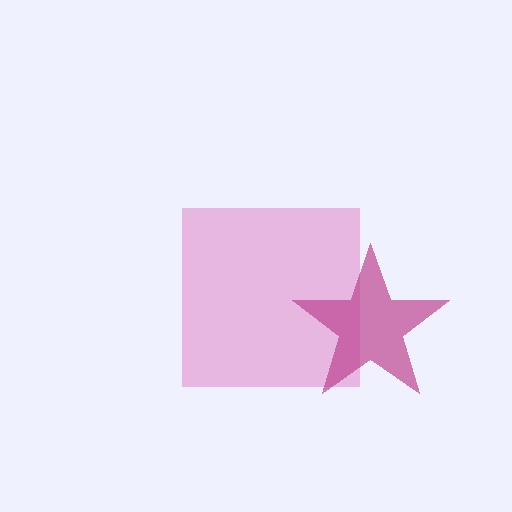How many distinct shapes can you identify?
There are 2 distinct shapes: a pink square, a magenta star.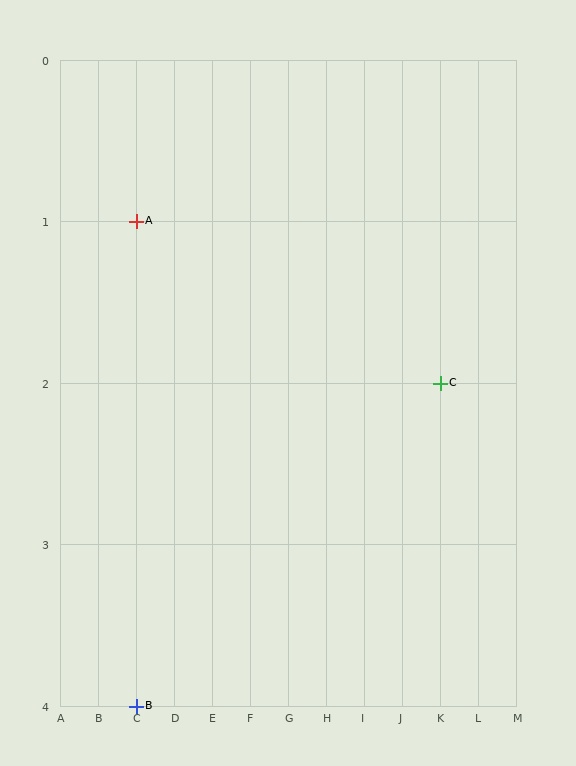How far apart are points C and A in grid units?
Points C and A are 8 columns and 1 row apart (about 8.1 grid units diagonally).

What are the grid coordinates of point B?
Point B is at grid coordinates (C, 4).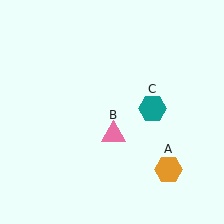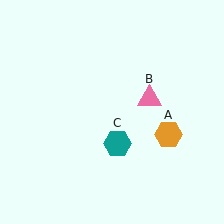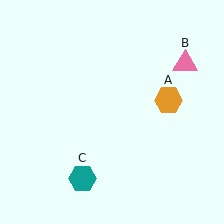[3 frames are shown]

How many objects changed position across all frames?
3 objects changed position: orange hexagon (object A), pink triangle (object B), teal hexagon (object C).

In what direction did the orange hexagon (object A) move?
The orange hexagon (object A) moved up.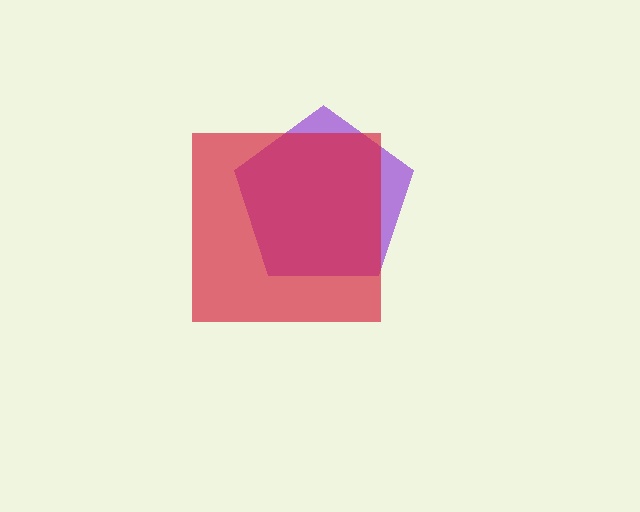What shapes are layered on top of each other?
The layered shapes are: a purple pentagon, a red square.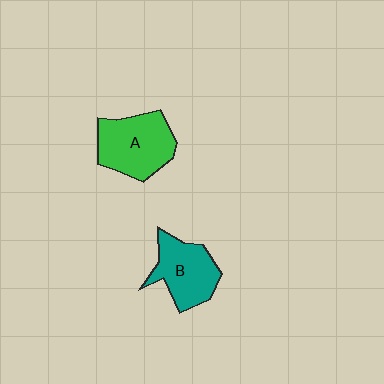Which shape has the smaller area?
Shape B (teal).